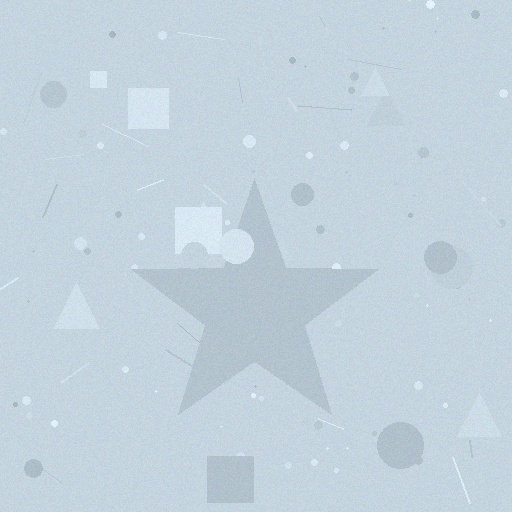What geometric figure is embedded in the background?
A star is embedded in the background.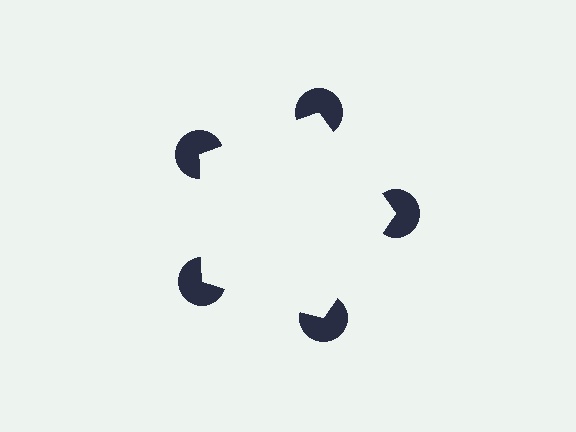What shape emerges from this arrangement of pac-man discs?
An illusory pentagon — its edges are inferred from the aligned wedge cuts in the pac-man discs, not physically drawn.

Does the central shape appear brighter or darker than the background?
It typically appears slightly brighter than the background, even though no actual brightness change is drawn.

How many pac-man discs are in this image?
There are 5 — one at each vertex of the illusory pentagon.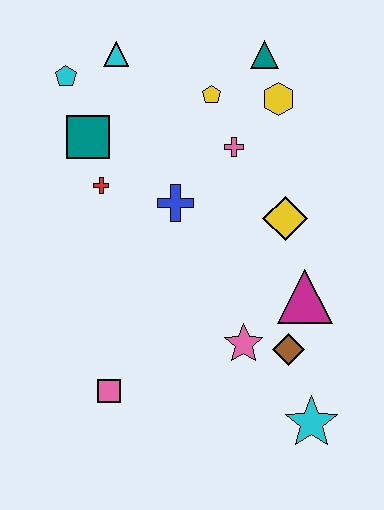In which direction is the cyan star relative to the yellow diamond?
The cyan star is below the yellow diamond.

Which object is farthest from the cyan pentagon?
The cyan star is farthest from the cyan pentagon.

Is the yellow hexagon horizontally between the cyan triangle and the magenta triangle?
Yes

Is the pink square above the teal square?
No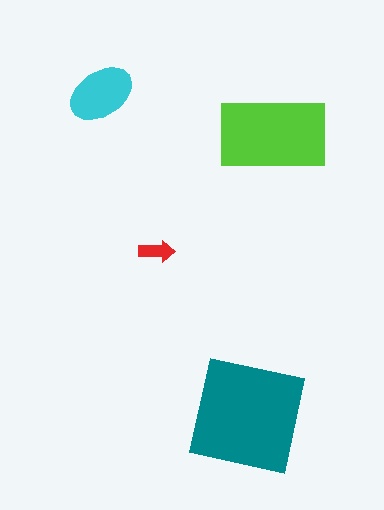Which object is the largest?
The teal square.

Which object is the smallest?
The red arrow.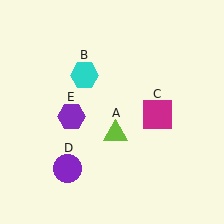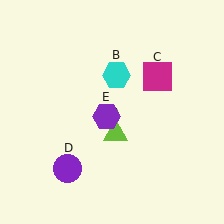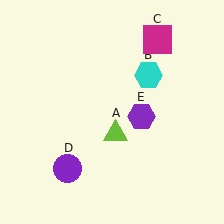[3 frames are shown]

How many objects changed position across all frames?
3 objects changed position: cyan hexagon (object B), magenta square (object C), purple hexagon (object E).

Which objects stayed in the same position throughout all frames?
Lime triangle (object A) and purple circle (object D) remained stationary.